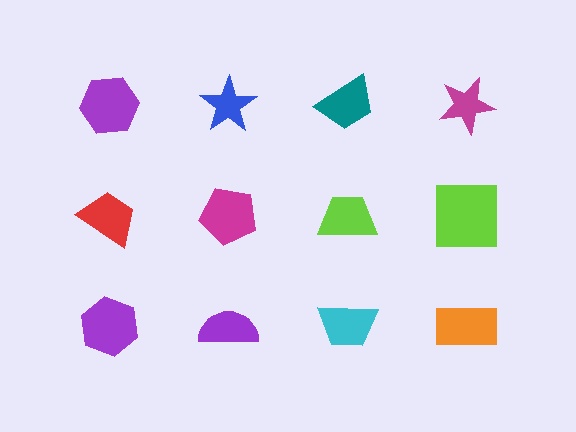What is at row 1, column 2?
A blue star.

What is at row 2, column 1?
A red trapezoid.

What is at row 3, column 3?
A cyan trapezoid.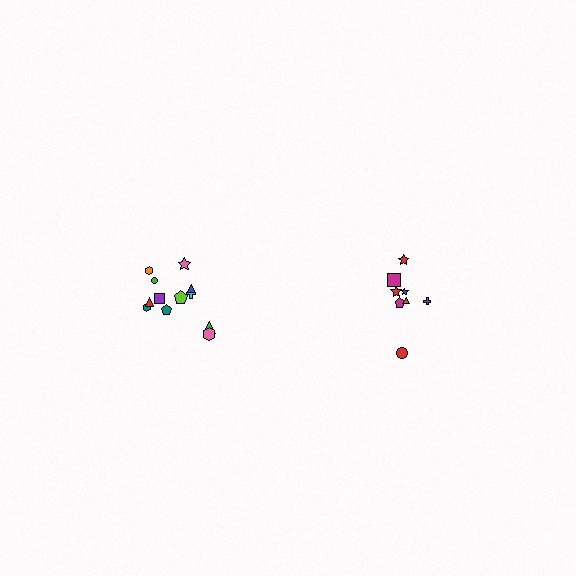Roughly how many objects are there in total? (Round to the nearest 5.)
Roughly 20 objects in total.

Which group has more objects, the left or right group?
The left group.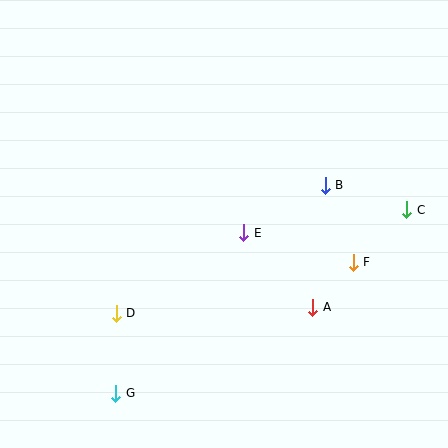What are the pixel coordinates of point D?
Point D is at (116, 313).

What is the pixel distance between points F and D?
The distance between F and D is 242 pixels.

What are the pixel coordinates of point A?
Point A is at (312, 307).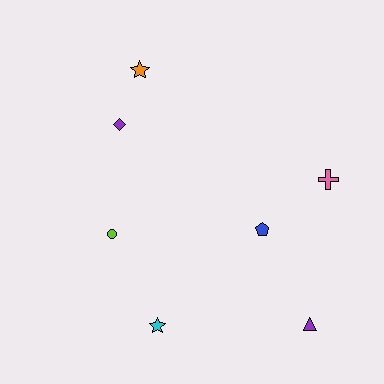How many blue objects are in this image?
There is 1 blue object.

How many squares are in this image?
There are no squares.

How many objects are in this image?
There are 7 objects.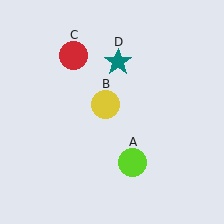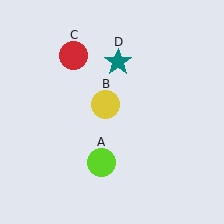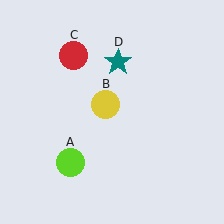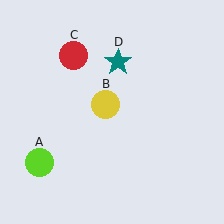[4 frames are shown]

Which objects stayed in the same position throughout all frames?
Yellow circle (object B) and red circle (object C) and teal star (object D) remained stationary.